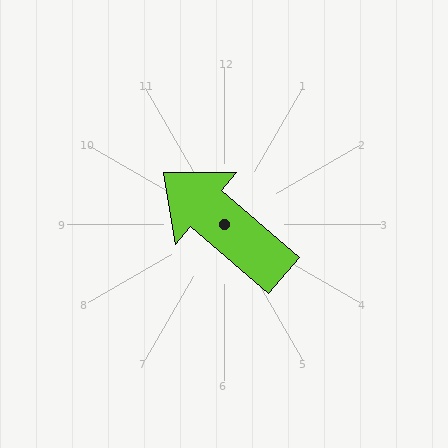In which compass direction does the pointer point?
Northwest.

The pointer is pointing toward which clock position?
Roughly 10 o'clock.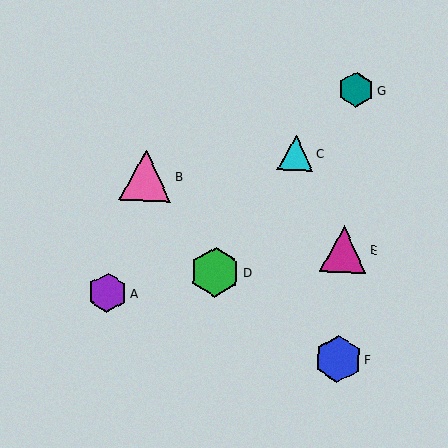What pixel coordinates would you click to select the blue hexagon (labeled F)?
Click at (338, 359) to select the blue hexagon F.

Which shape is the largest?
The pink triangle (labeled B) is the largest.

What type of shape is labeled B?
Shape B is a pink triangle.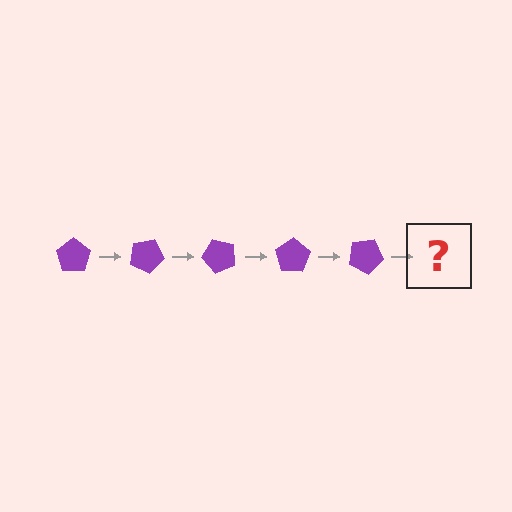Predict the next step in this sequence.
The next step is a purple pentagon rotated 125 degrees.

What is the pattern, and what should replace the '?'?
The pattern is that the pentagon rotates 25 degrees each step. The '?' should be a purple pentagon rotated 125 degrees.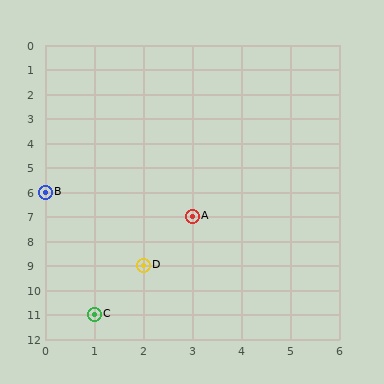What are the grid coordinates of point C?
Point C is at grid coordinates (1, 11).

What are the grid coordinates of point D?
Point D is at grid coordinates (2, 9).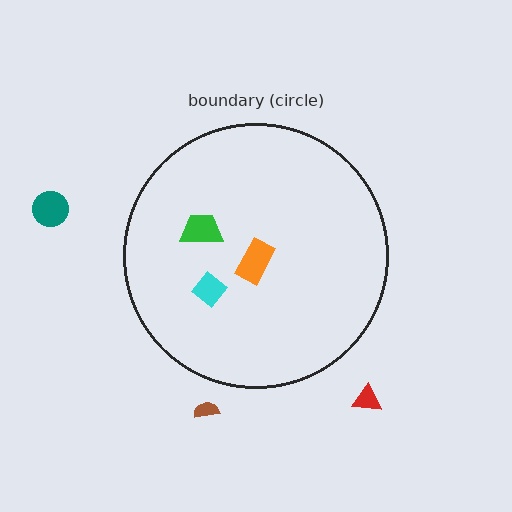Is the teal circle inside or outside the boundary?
Outside.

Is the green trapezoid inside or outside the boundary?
Inside.